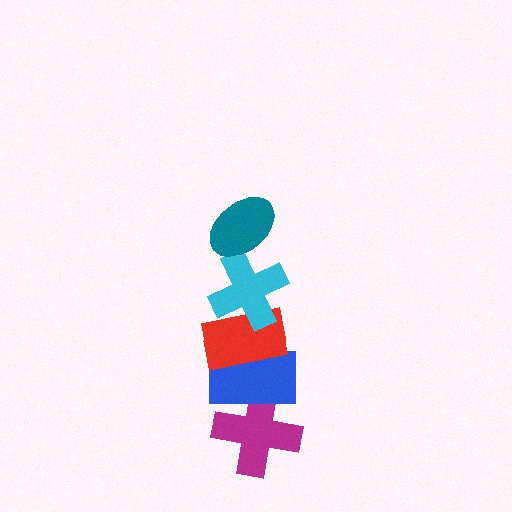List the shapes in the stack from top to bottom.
From top to bottom: the teal ellipse, the cyan cross, the red rectangle, the blue rectangle, the magenta cross.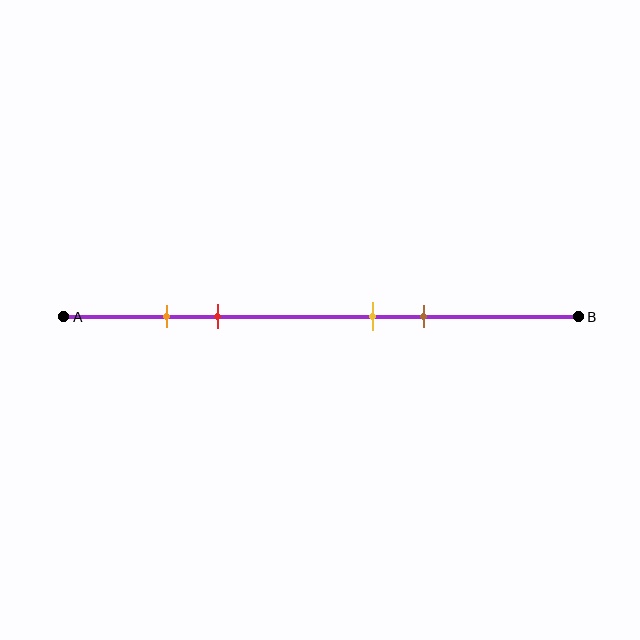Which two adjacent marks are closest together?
The orange and red marks are the closest adjacent pair.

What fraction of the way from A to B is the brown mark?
The brown mark is approximately 70% (0.7) of the way from A to B.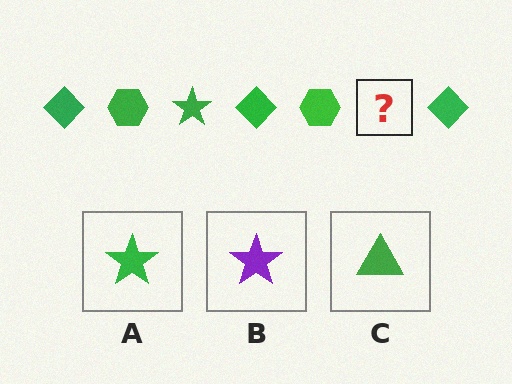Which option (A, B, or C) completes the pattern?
A.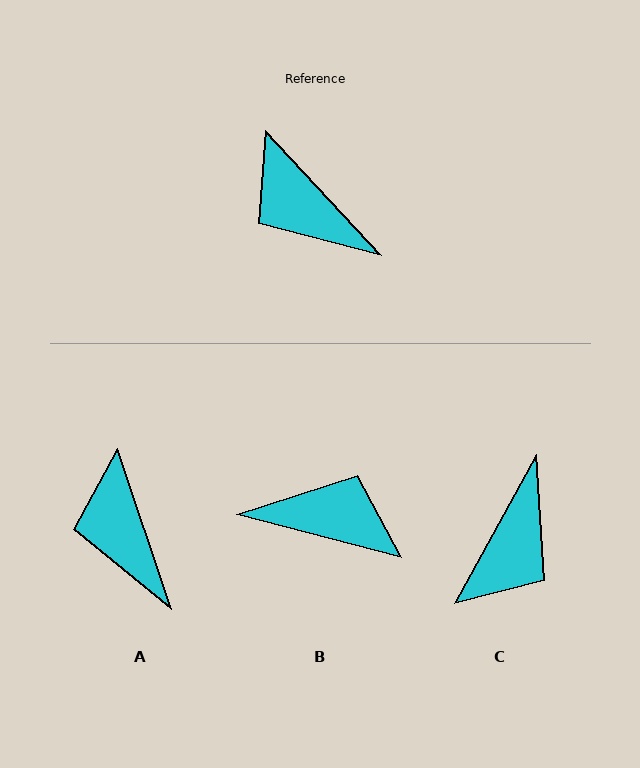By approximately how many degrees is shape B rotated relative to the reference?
Approximately 147 degrees clockwise.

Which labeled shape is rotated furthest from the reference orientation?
B, about 147 degrees away.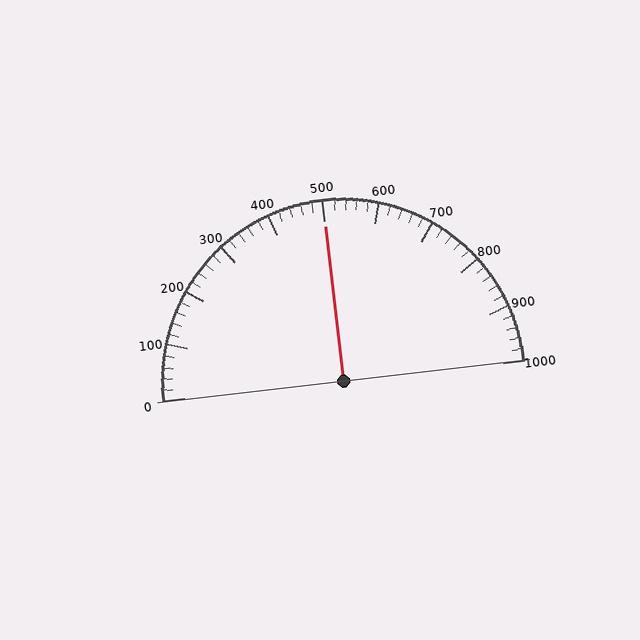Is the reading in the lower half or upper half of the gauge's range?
The reading is in the upper half of the range (0 to 1000).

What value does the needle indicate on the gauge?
The needle indicates approximately 500.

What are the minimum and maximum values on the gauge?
The gauge ranges from 0 to 1000.